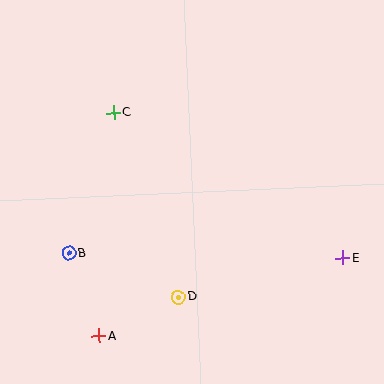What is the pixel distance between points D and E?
The distance between D and E is 169 pixels.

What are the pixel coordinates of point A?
Point A is at (99, 336).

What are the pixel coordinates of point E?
Point E is at (343, 258).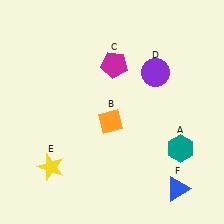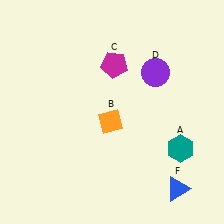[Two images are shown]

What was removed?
The yellow star (E) was removed in Image 2.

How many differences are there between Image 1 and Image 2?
There is 1 difference between the two images.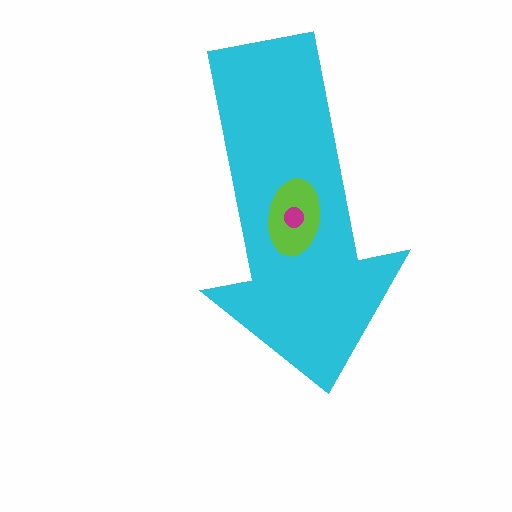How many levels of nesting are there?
3.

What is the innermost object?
The magenta circle.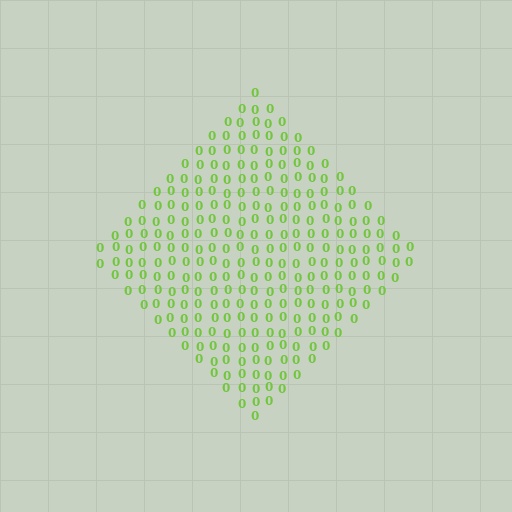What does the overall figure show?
The overall figure shows a diamond.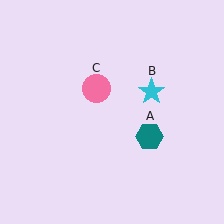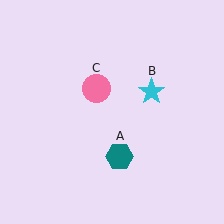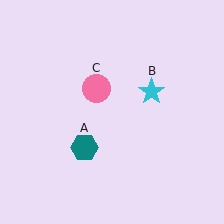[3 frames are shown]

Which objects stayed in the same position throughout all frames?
Cyan star (object B) and pink circle (object C) remained stationary.